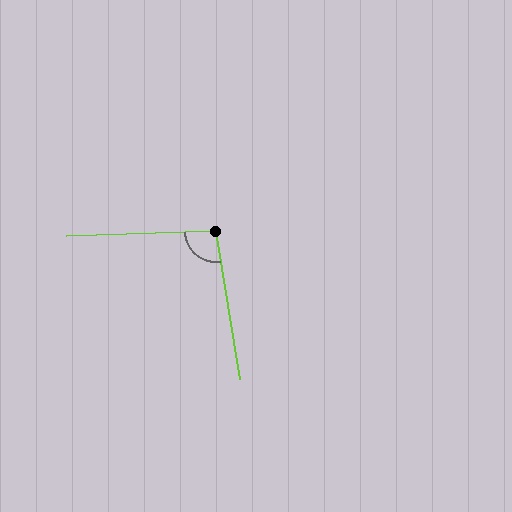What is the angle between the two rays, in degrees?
Approximately 97 degrees.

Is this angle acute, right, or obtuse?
It is obtuse.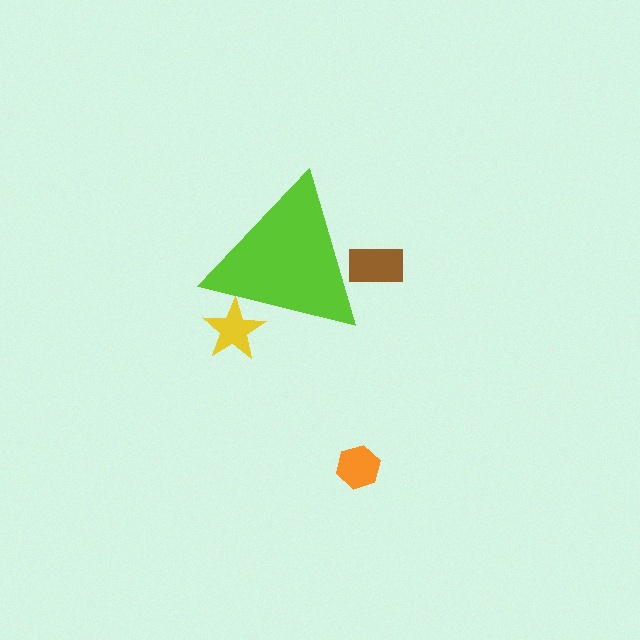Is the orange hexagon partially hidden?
No, the orange hexagon is fully visible.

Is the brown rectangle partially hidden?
Yes, the brown rectangle is partially hidden behind the lime triangle.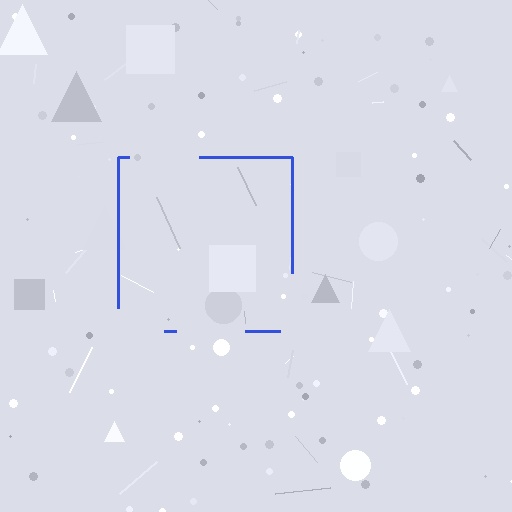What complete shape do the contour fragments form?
The contour fragments form a square.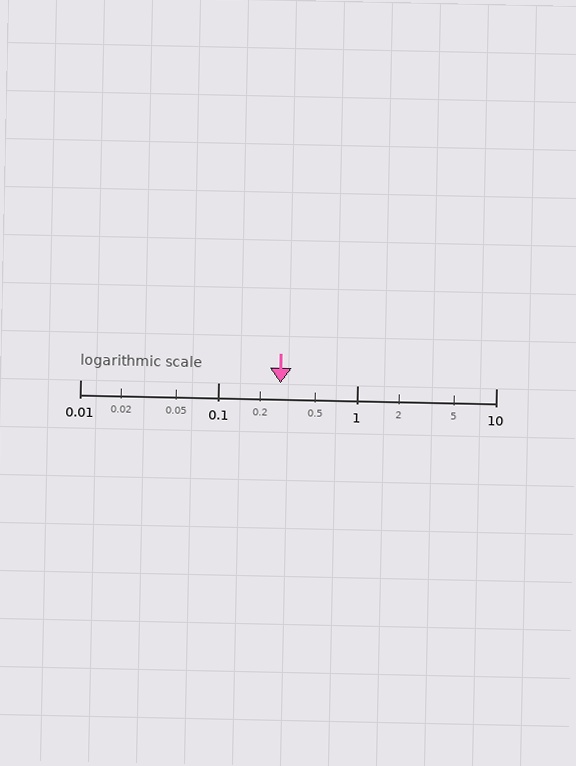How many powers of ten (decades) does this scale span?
The scale spans 3 decades, from 0.01 to 10.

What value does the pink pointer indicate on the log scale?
The pointer indicates approximately 0.28.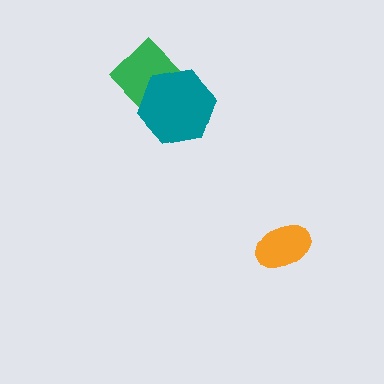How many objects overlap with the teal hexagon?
1 object overlaps with the teal hexagon.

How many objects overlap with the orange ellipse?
0 objects overlap with the orange ellipse.